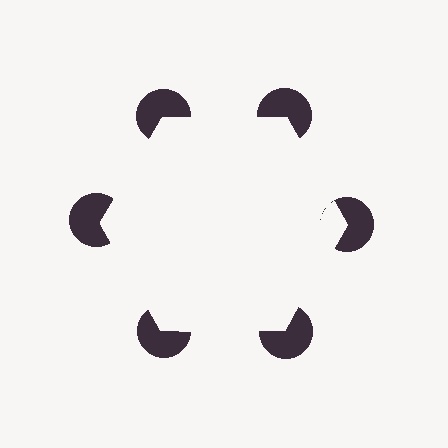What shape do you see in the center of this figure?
An illusory hexagon — its edges are inferred from the aligned wedge cuts in the pac-man discs, not physically drawn.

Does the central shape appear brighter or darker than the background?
It typically appears slightly brighter than the background, even though no actual brightness change is drawn.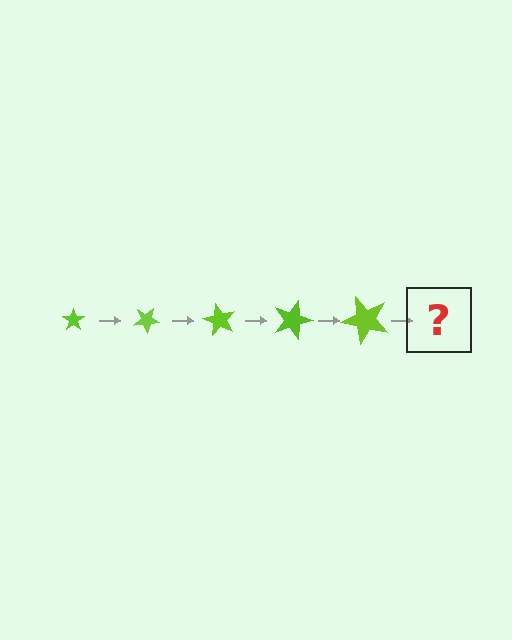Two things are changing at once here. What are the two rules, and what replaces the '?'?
The two rules are that the star grows larger each step and it rotates 30 degrees each step. The '?' should be a star, larger than the previous one and rotated 150 degrees from the start.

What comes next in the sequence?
The next element should be a star, larger than the previous one and rotated 150 degrees from the start.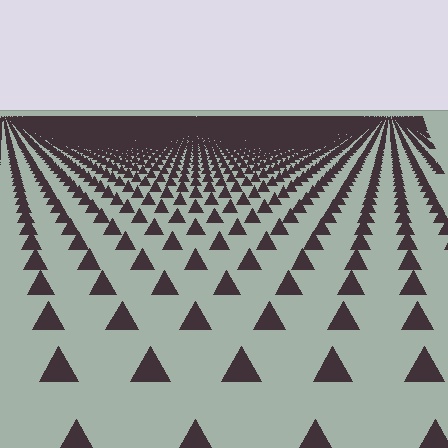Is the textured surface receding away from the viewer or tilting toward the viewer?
The surface is receding away from the viewer. Texture elements get smaller and denser toward the top.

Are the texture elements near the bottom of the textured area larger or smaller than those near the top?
Larger. Near the bottom, elements are closer to the viewer and appear at a bigger on-screen size.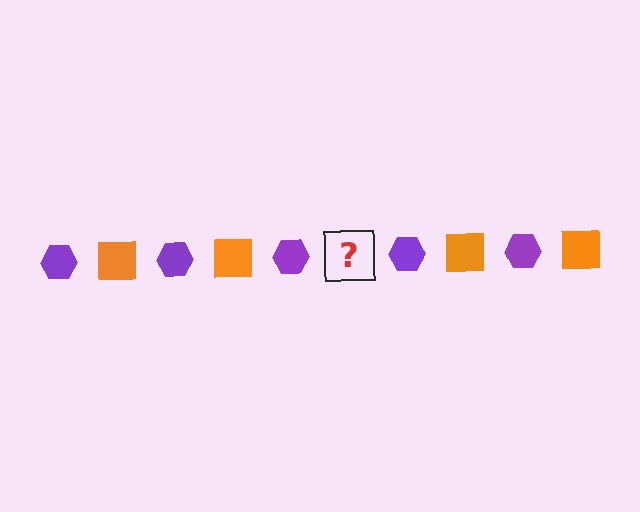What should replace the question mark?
The question mark should be replaced with an orange square.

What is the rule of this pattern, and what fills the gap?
The rule is that the pattern alternates between purple hexagon and orange square. The gap should be filled with an orange square.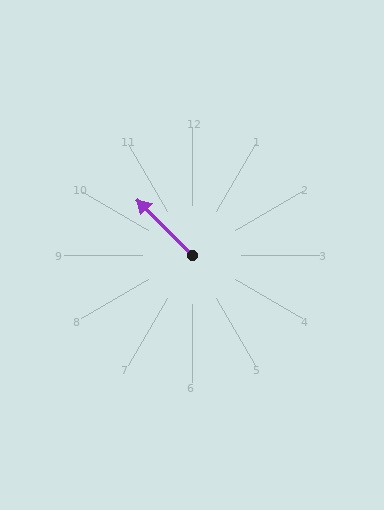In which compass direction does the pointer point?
Northwest.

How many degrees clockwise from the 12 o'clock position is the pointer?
Approximately 315 degrees.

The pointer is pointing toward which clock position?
Roughly 11 o'clock.